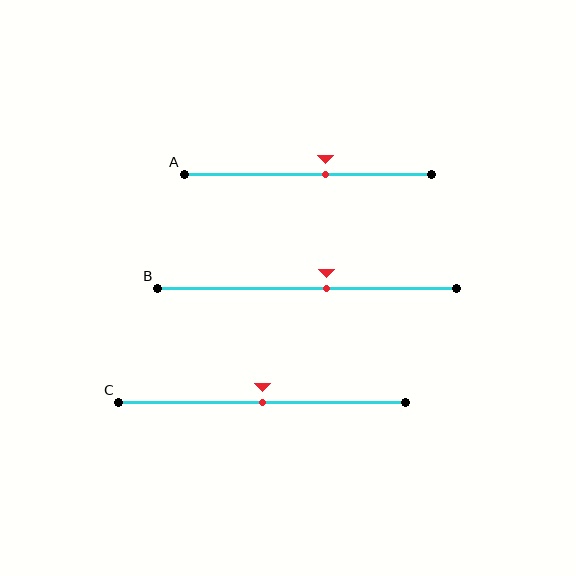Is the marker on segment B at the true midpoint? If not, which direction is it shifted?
No, the marker on segment B is shifted to the right by about 6% of the segment length.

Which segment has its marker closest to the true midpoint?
Segment C has its marker closest to the true midpoint.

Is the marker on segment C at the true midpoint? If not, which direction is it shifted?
Yes, the marker on segment C is at the true midpoint.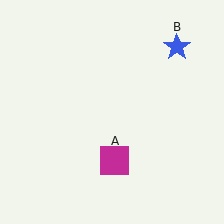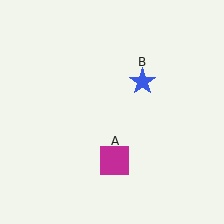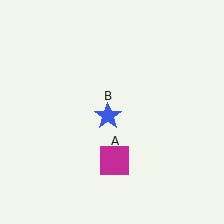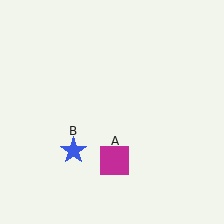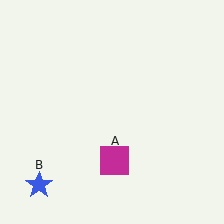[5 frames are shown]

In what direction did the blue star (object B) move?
The blue star (object B) moved down and to the left.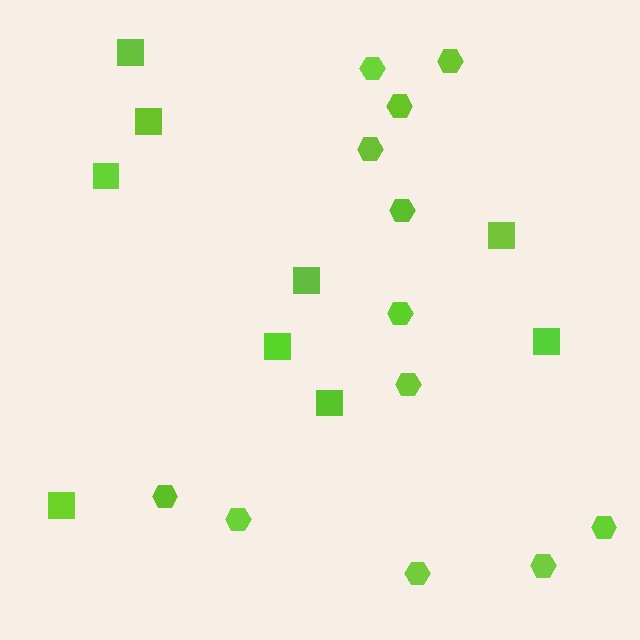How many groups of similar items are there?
There are 2 groups: one group of hexagons (12) and one group of squares (9).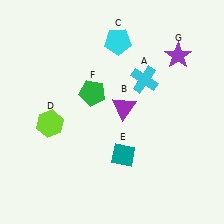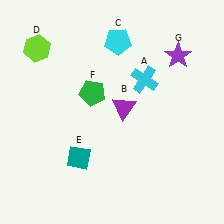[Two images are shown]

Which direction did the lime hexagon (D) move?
The lime hexagon (D) moved up.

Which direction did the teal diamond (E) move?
The teal diamond (E) moved left.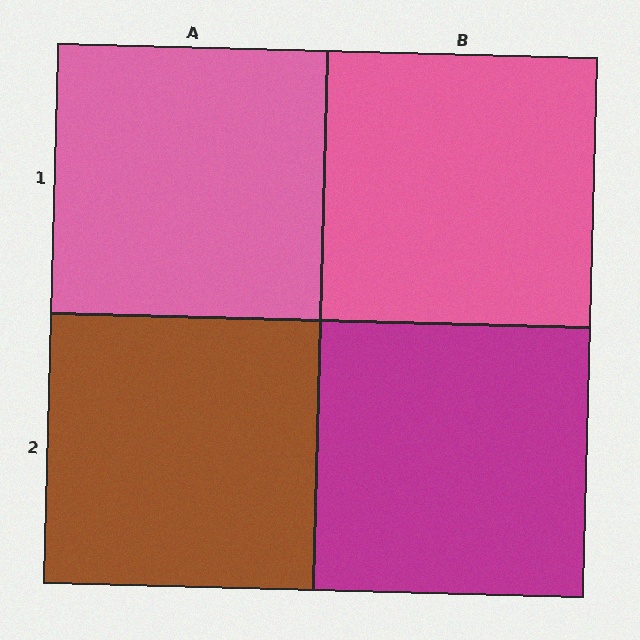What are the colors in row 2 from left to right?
Brown, magenta.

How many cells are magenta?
1 cell is magenta.